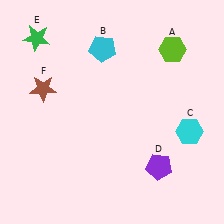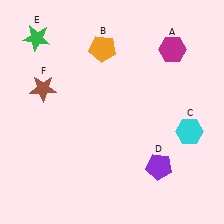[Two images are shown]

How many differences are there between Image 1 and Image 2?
There are 2 differences between the two images.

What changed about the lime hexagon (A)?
In Image 1, A is lime. In Image 2, it changed to magenta.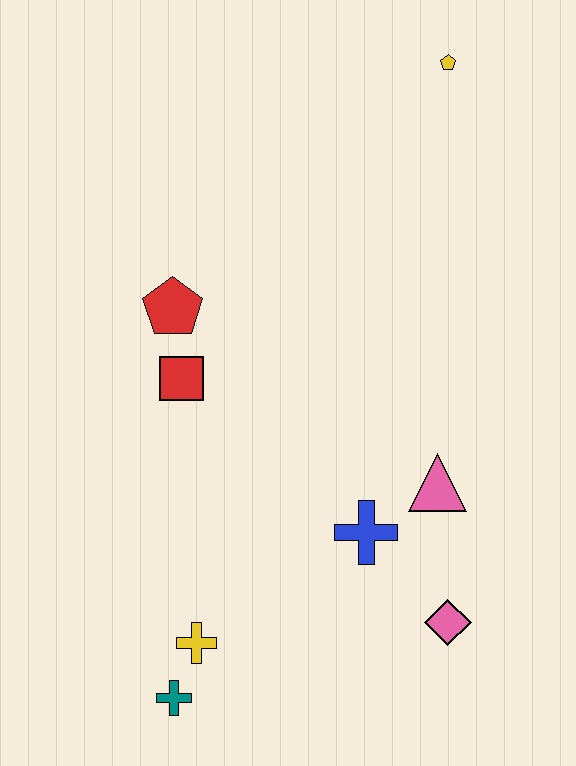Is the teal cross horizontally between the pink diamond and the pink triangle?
No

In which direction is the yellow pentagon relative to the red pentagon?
The yellow pentagon is to the right of the red pentagon.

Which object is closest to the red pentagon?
The red square is closest to the red pentagon.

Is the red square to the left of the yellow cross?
Yes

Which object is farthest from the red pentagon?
The pink diamond is farthest from the red pentagon.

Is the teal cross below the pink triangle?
Yes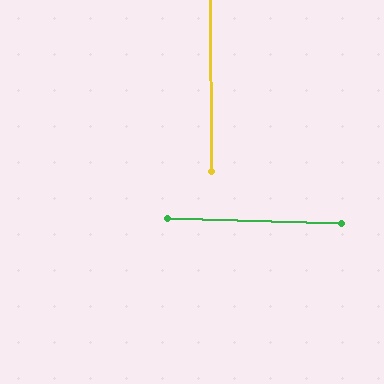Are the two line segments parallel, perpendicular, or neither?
Perpendicular — they meet at approximately 88°.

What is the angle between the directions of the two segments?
Approximately 88 degrees.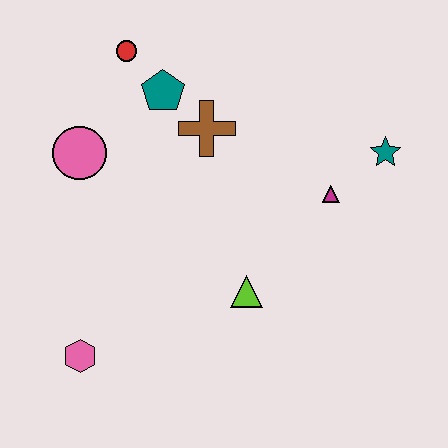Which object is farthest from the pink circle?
The teal star is farthest from the pink circle.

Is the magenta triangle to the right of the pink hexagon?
Yes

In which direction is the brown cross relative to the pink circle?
The brown cross is to the right of the pink circle.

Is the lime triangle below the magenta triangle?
Yes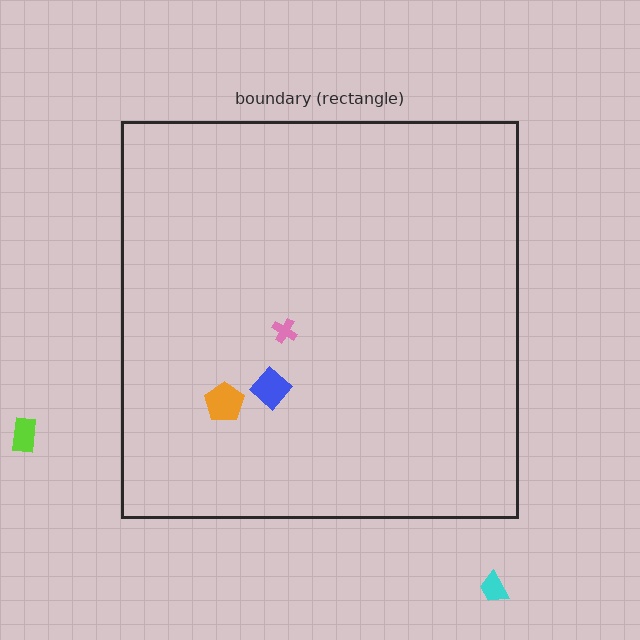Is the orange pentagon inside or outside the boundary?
Inside.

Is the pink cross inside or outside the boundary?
Inside.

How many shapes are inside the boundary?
3 inside, 2 outside.